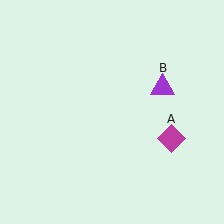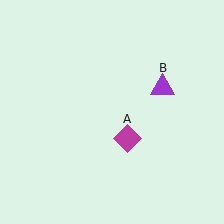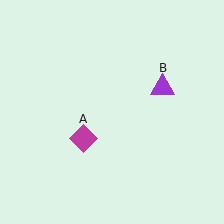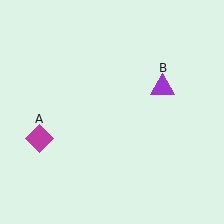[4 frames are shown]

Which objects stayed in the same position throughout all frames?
Purple triangle (object B) remained stationary.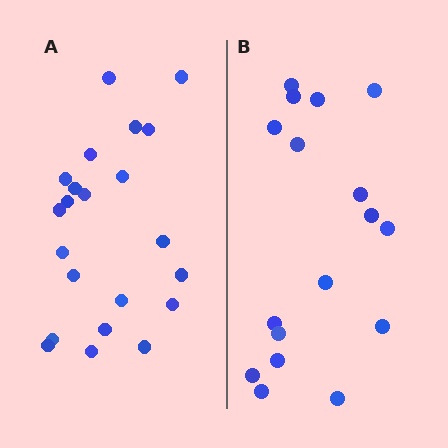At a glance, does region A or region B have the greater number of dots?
Region A (the left region) has more dots.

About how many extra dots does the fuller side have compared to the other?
Region A has about 5 more dots than region B.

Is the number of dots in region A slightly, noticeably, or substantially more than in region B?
Region A has noticeably more, but not dramatically so. The ratio is roughly 1.3 to 1.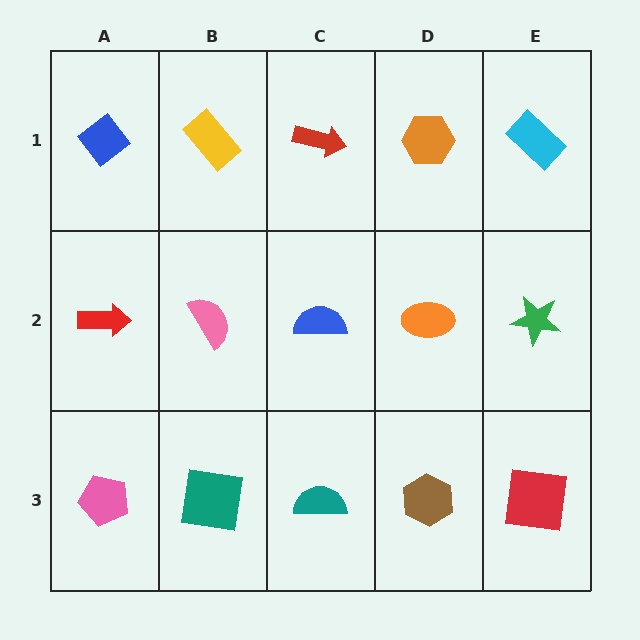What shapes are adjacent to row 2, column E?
A cyan rectangle (row 1, column E), a red square (row 3, column E), an orange ellipse (row 2, column D).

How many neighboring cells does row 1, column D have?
3.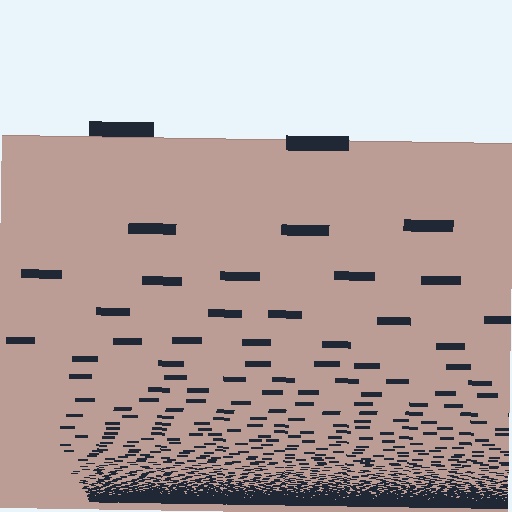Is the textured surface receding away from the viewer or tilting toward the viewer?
The surface appears to tilt toward the viewer. Texture elements get larger and sparser toward the top.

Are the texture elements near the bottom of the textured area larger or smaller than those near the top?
Smaller. The gradient is inverted — elements near the bottom are smaller and denser.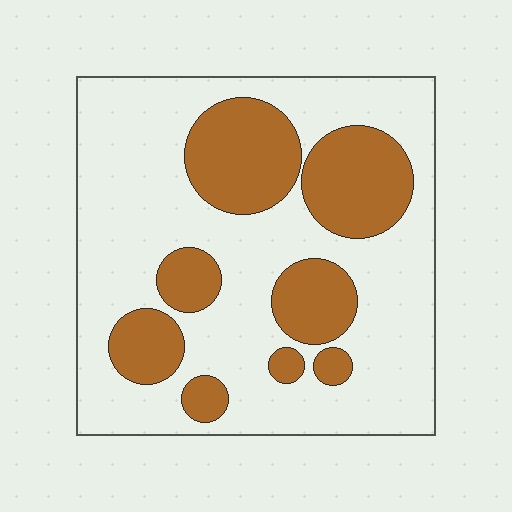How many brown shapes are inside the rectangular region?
8.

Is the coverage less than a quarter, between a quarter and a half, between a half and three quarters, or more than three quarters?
Between a quarter and a half.